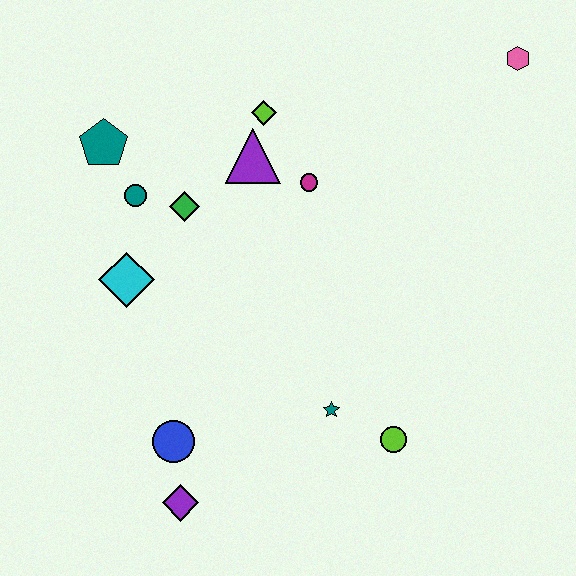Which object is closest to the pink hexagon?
The magenta circle is closest to the pink hexagon.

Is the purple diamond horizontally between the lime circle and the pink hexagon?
No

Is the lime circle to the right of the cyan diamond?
Yes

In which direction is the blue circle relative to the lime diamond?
The blue circle is below the lime diamond.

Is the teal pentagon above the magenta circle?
Yes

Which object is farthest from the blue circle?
The pink hexagon is farthest from the blue circle.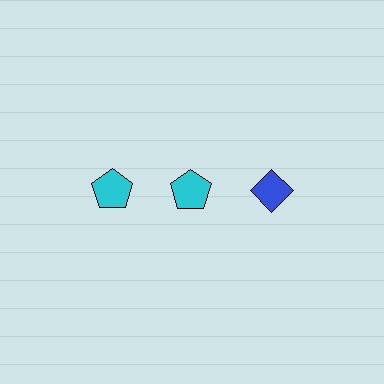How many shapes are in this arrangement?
There are 3 shapes arranged in a grid pattern.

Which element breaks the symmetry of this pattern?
The blue diamond in the top row, center column breaks the symmetry. All other shapes are cyan pentagons.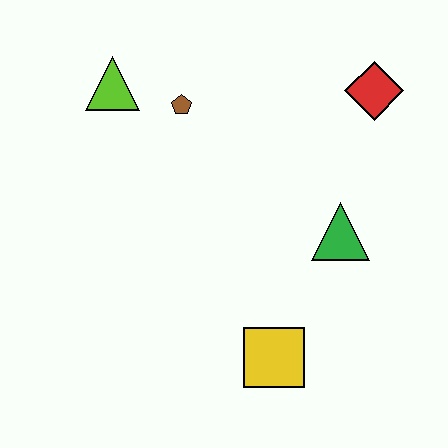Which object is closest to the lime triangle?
The brown pentagon is closest to the lime triangle.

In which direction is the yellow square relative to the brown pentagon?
The yellow square is below the brown pentagon.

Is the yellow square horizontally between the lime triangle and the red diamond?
Yes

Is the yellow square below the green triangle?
Yes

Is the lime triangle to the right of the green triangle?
No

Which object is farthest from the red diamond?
The yellow square is farthest from the red diamond.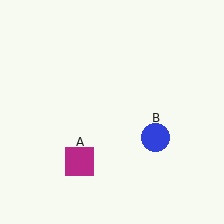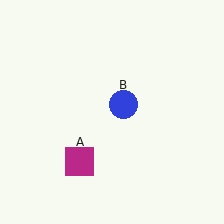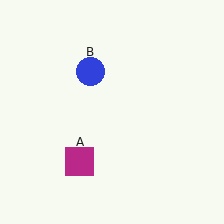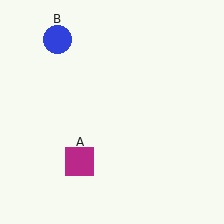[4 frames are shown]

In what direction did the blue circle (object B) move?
The blue circle (object B) moved up and to the left.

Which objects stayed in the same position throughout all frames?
Magenta square (object A) remained stationary.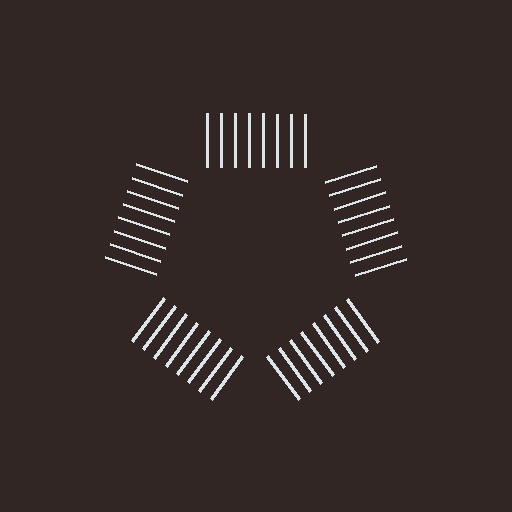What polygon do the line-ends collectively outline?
An illusory pentagon — the line segments terminate on its edges but no continuous stroke is drawn.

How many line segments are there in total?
40 — 8 along each of the 5 edges.